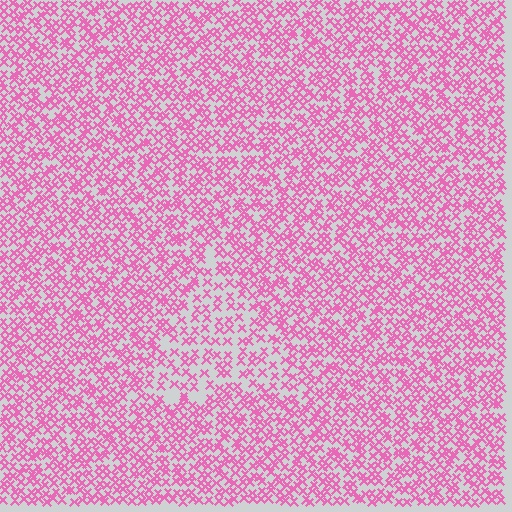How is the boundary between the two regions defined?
The boundary is defined by a change in element density (approximately 1.7x ratio). All elements are the same color, size, and shape.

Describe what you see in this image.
The image contains small pink elements arranged at two different densities. A triangle-shaped region is visible where the elements are less densely packed than the surrounding area.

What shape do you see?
I see a triangle.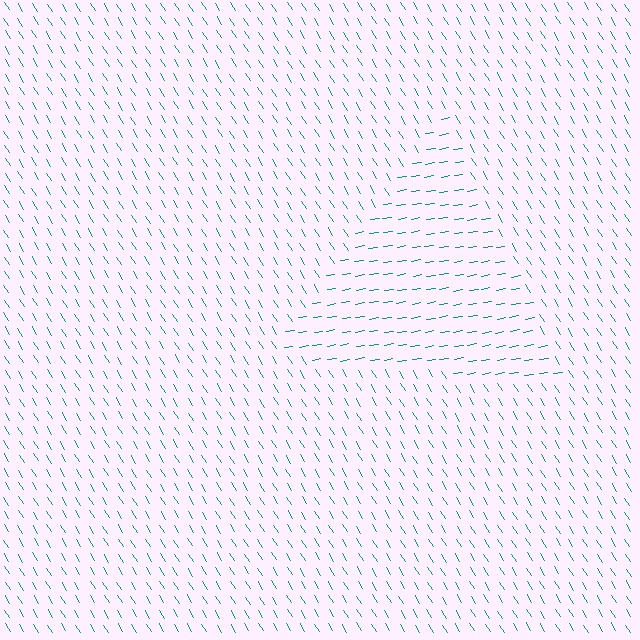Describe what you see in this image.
The image is filled with small teal line segments. A triangle region in the image has lines oriented differently from the surrounding lines, creating a visible texture boundary.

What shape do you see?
I see a triangle.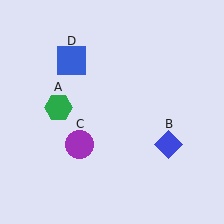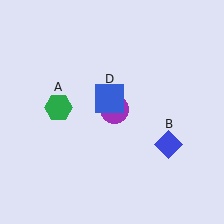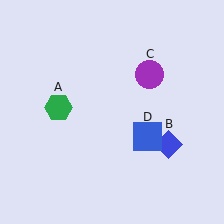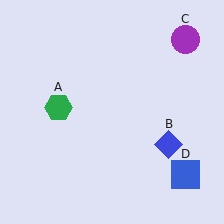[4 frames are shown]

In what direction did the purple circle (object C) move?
The purple circle (object C) moved up and to the right.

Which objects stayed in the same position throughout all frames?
Green hexagon (object A) and blue diamond (object B) remained stationary.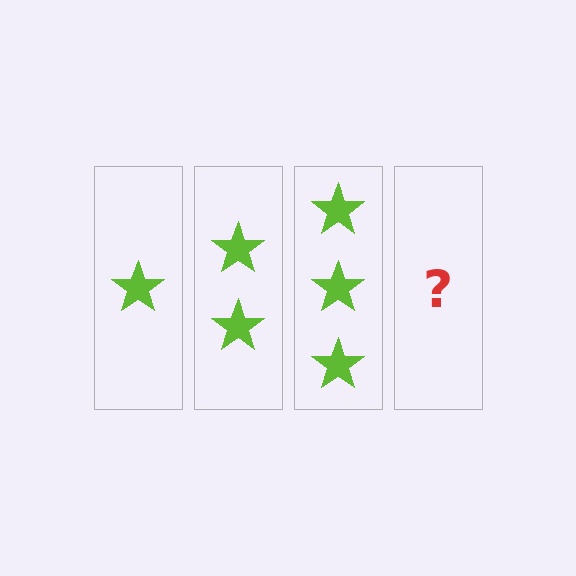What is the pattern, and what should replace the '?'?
The pattern is that each step adds one more star. The '?' should be 4 stars.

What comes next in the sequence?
The next element should be 4 stars.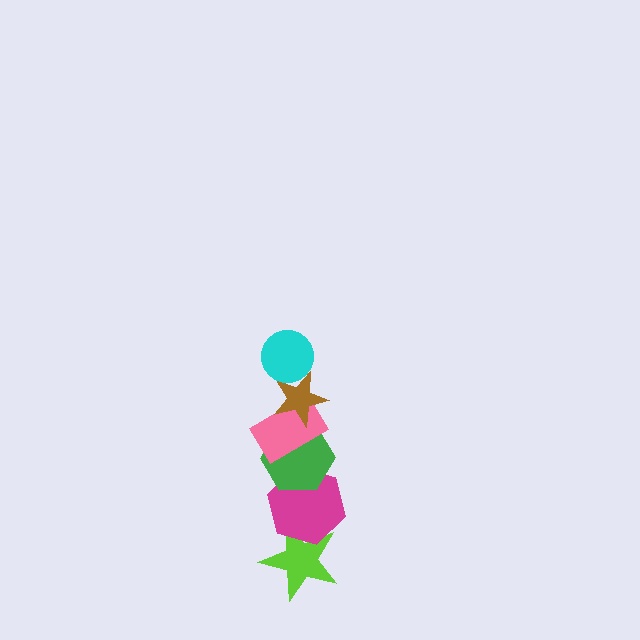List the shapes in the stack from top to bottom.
From top to bottom: the cyan circle, the brown star, the pink rectangle, the green hexagon, the magenta hexagon, the lime star.